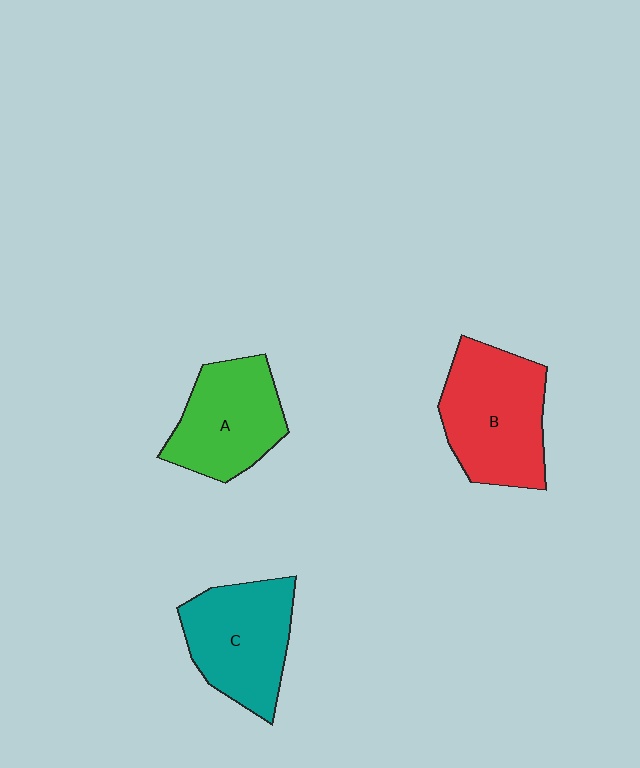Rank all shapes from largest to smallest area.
From largest to smallest: B (red), C (teal), A (green).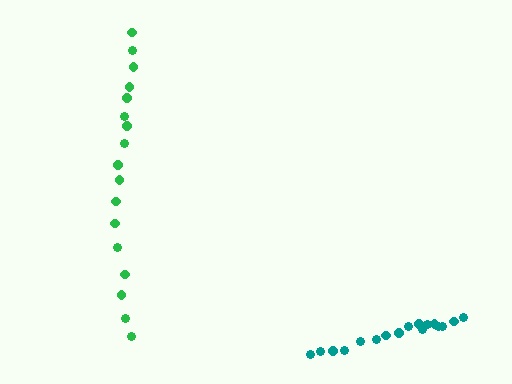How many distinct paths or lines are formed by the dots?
There are 2 distinct paths.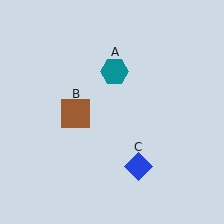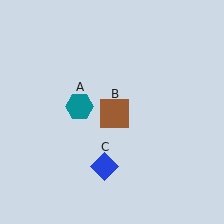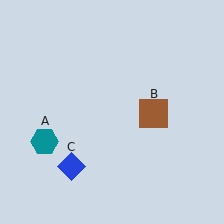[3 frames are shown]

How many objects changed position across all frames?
3 objects changed position: teal hexagon (object A), brown square (object B), blue diamond (object C).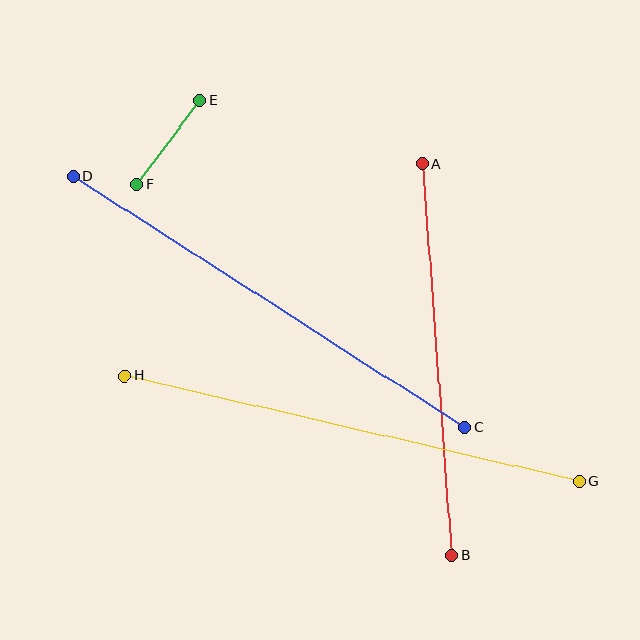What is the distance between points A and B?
The distance is approximately 392 pixels.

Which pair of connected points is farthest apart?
Points G and H are farthest apart.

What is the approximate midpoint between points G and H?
The midpoint is at approximately (352, 428) pixels.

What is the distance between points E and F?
The distance is approximately 105 pixels.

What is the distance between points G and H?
The distance is approximately 466 pixels.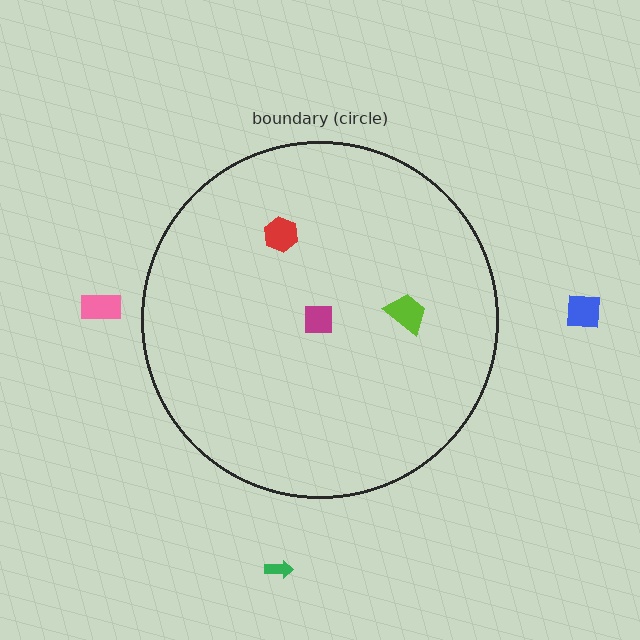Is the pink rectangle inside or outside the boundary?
Outside.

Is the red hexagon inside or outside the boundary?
Inside.